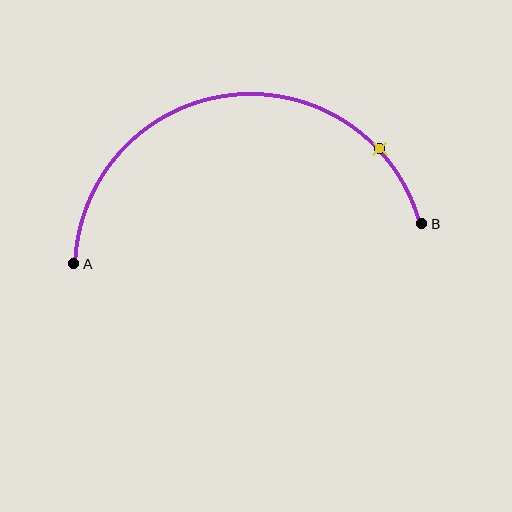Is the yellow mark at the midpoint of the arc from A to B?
No. The yellow mark lies on the arc but is closer to endpoint B. The arc midpoint would be at the point on the curve equidistant along the arc from both A and B.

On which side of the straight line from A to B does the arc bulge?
The arc bulges above the straight line connecting A and B.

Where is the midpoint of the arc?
The arc midpoint is the point on the curve farthest from the straight line joining A and B. It sits above that line.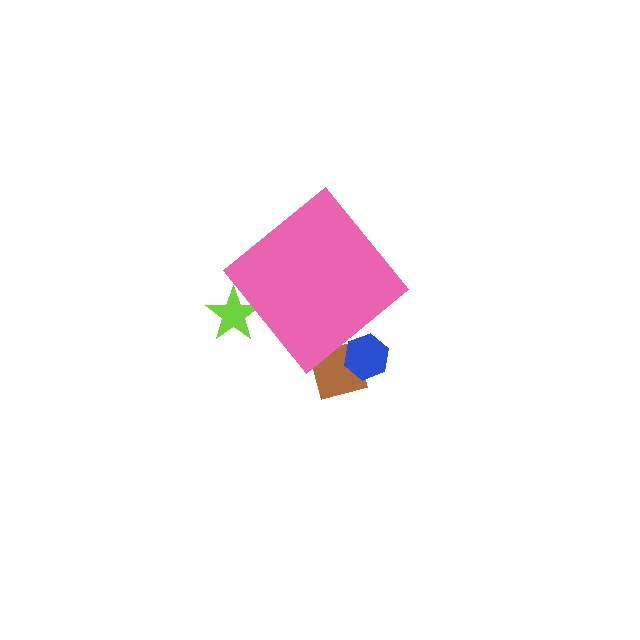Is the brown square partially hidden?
Yes, the brown square is partially hidden behind the pink diamond.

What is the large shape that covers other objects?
A pink diamond.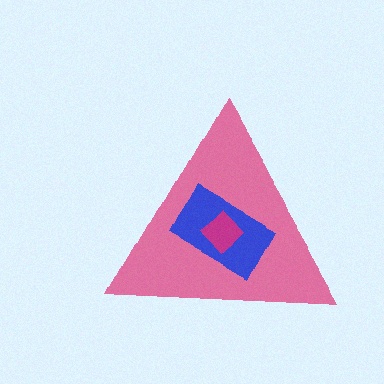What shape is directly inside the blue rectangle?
The magenta diamond.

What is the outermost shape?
The pink triangle.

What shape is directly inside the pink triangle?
The blue rectangle.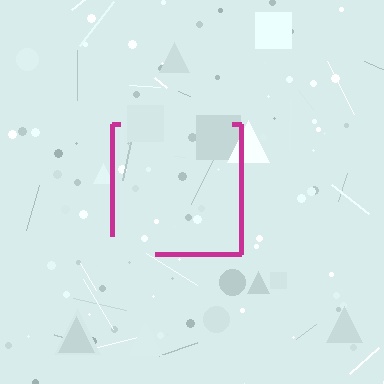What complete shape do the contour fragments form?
The contour fragments form a square.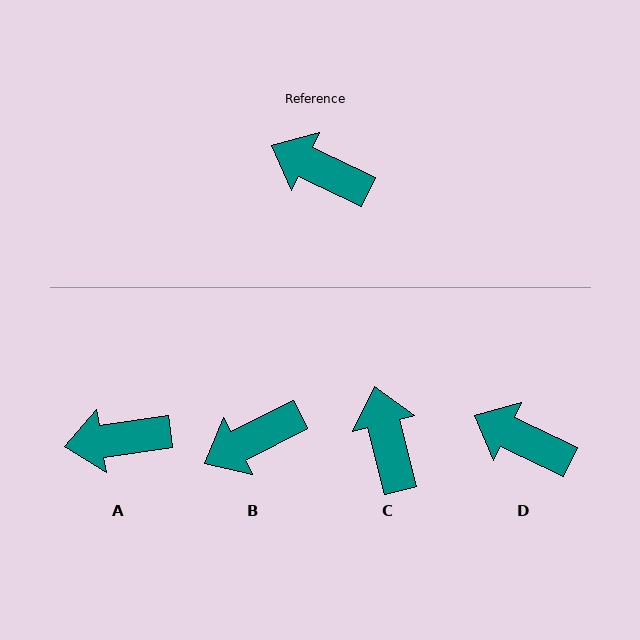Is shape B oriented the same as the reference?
No, it is off by about 53 degrees.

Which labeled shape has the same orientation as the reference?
D.